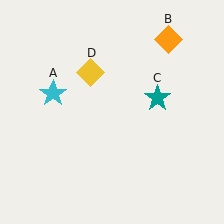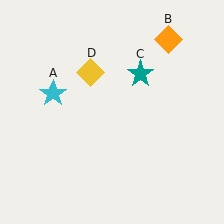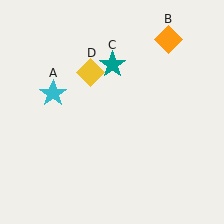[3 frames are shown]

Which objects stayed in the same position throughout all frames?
Cyan star (object A) and orange diamond (object B) and yellow diamond (object D) remained stationary.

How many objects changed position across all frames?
1 object changed position: teal star (object C).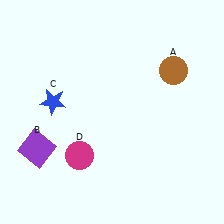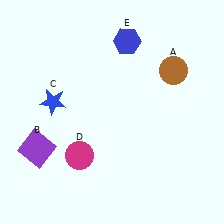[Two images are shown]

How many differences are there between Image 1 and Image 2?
There is 1 difference between the two images.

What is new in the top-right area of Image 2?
A blue hexagon (E) was added in the top-right area of Image 2.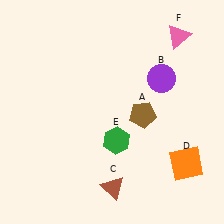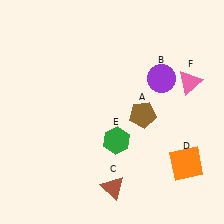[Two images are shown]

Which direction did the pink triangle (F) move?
The pink triangle (F) moved down.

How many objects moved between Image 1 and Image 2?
1 object moved between the two images.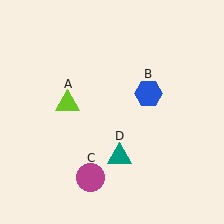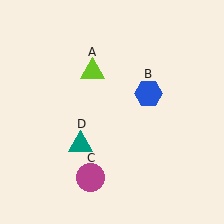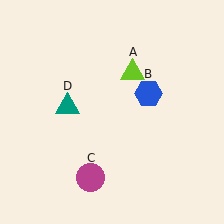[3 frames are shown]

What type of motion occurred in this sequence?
The lime triangle (object A), teal triangle (object D) rotated clockwise around the center of the scene.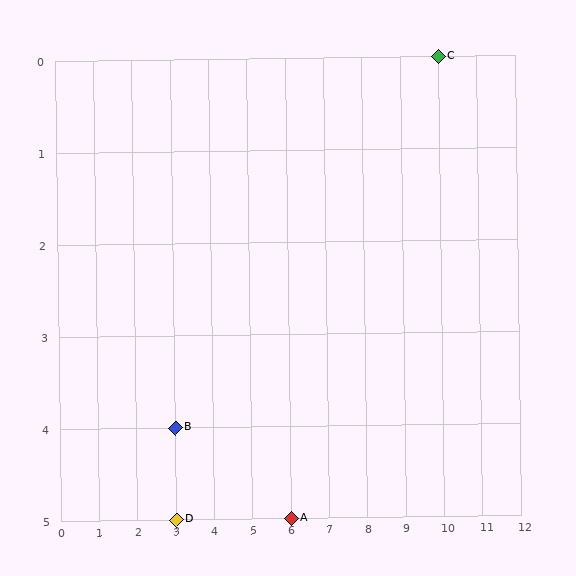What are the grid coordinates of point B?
Point B is at grid coordinates (3, 4).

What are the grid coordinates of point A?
Point A is at grid coordinates (6, 5).